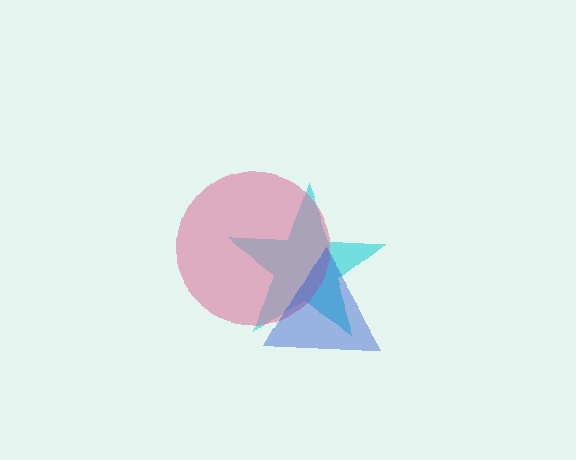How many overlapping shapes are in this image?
There are 3 overlapping shapes in the image.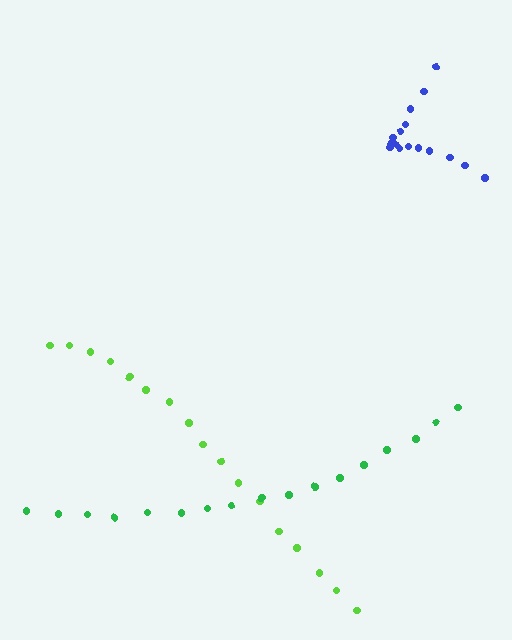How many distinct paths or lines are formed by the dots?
There are 3 distinct paths.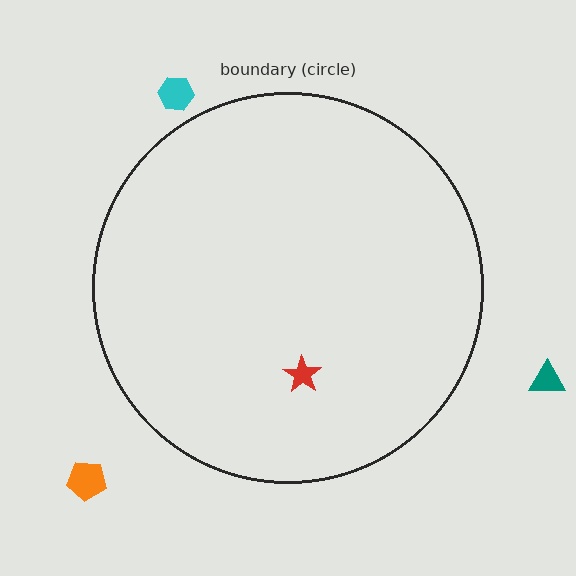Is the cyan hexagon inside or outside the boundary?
Outside.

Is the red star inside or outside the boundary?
Inside.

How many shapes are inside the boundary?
1 inside, 3 outside.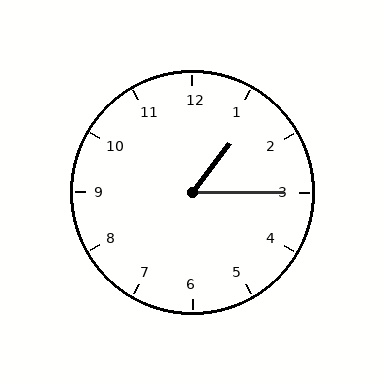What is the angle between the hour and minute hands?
Approximately 52 degrees.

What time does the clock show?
1:15.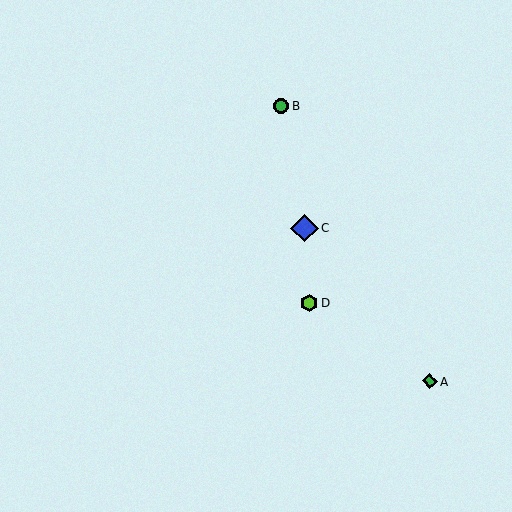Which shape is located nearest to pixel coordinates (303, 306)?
The lime hexagon (labeled D) at (309, 303) is nearest to that location.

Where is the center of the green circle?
The center of the green circle is at (282, 106).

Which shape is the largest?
The blue diamond (labeled C) is the largest.